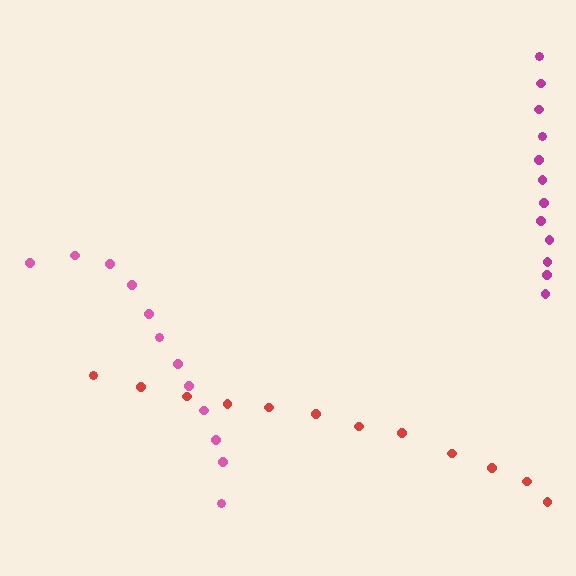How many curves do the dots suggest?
There are 3 distinct paths.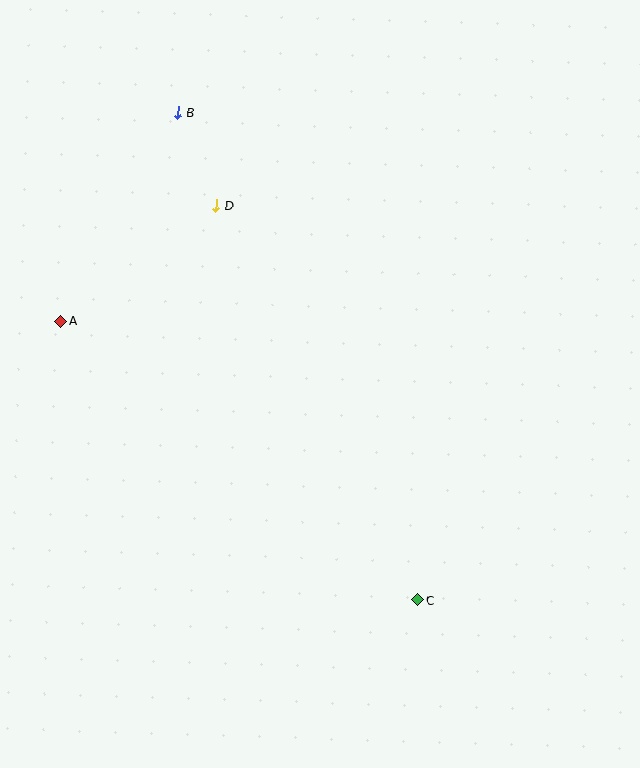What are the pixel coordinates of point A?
Point A is at (61, 321).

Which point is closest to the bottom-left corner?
Point C is closest to the bottom-left corner.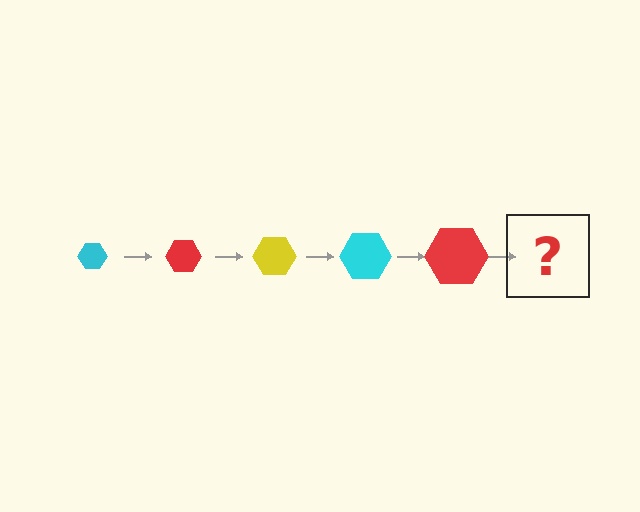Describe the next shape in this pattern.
It should be a yellow hexagon, larger than the previous one.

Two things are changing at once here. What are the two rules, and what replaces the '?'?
The two rules are that the hexagon grows larger each step and the color cycles through cyan, red, and yellow. The '?' should be a yellow hexagon, larger than the previous one.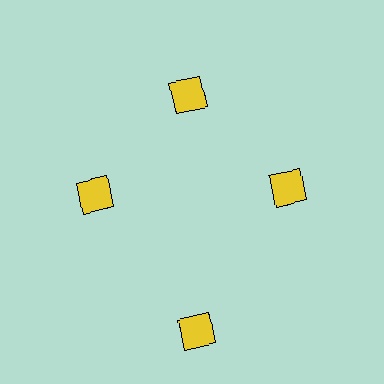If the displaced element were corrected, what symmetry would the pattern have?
It would have 4-fold rotational symmetry — the pattern would map onto itself every 90 degrees.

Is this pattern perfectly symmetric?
No. The 4 yellow diamonds are arranged in a ring, but one element near the 6 o'clock position is pushed outward from the center, breaking the 4-fold rotational symmetry.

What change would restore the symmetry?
The symmetry would be restored by moving it inward, back onto the ring so that all 4 diamonds sit at equal angles and equal distance from the center.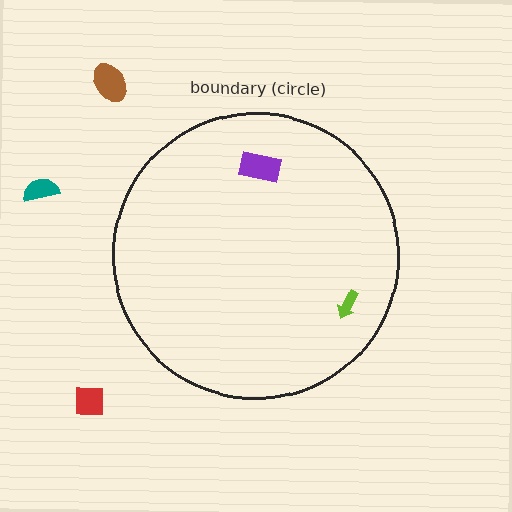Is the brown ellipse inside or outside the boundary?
Outside.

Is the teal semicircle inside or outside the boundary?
Outside.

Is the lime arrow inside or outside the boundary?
Inside.